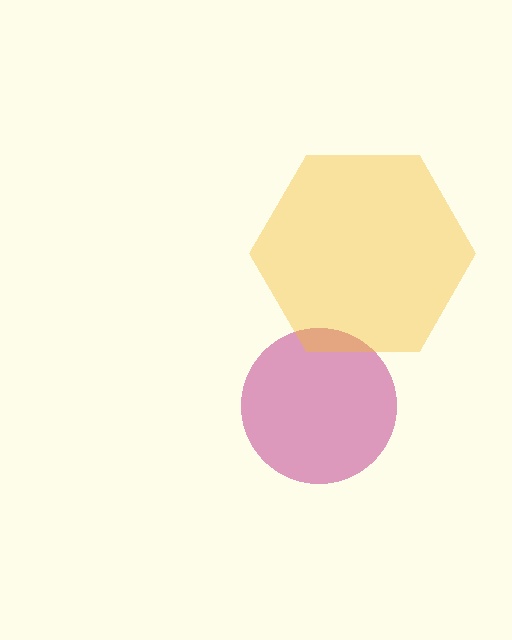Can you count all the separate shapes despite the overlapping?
Yes, there are 2 separate shapes.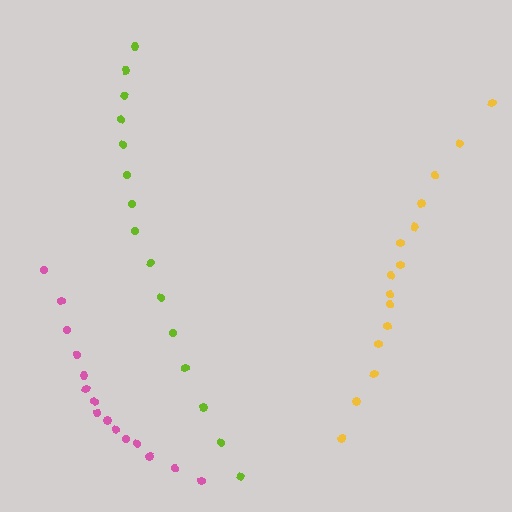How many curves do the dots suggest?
There are 3 distinct paths.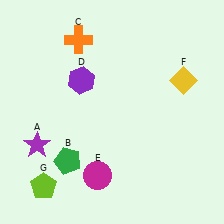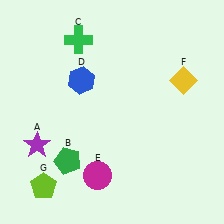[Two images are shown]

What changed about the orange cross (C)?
In Image 1, C is orange. In Image 2, it changed to green.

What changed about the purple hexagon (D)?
In Image 1, D is purple. In Image 2, it changed to blue.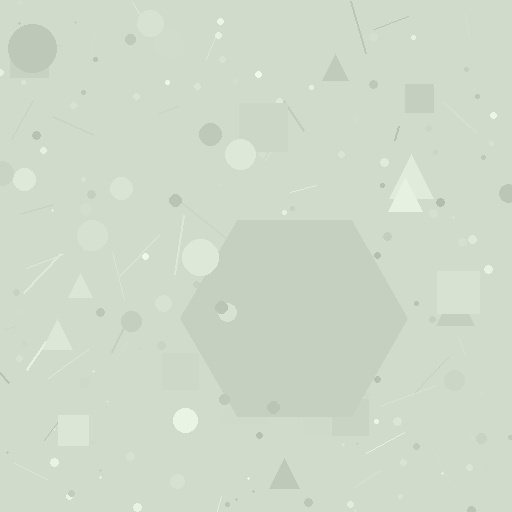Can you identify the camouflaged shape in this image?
The camouflaged shape is a hexagon.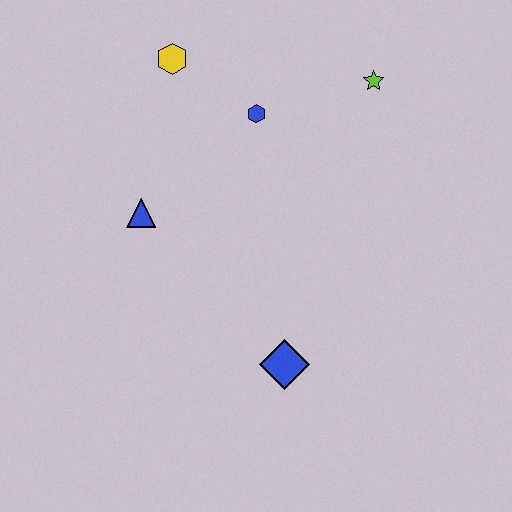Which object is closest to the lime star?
The blue hexagon is closest to the lime star.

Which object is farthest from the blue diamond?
The yellow hexagon is farthest from the blue diamond.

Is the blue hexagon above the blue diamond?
Yes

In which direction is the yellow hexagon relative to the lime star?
The yellow hexagon is to the left of the lime star.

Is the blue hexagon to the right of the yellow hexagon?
Yes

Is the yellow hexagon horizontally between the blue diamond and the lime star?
No